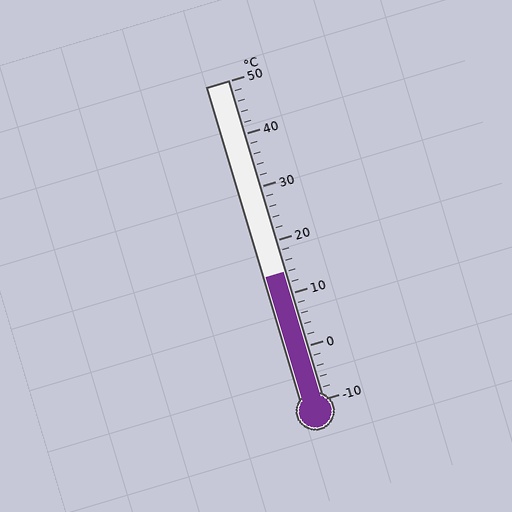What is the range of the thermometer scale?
The thermometer scale ranges from -10°C to 50°C.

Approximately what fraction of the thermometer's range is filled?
The thermometer is filled to approximately 40% of its range.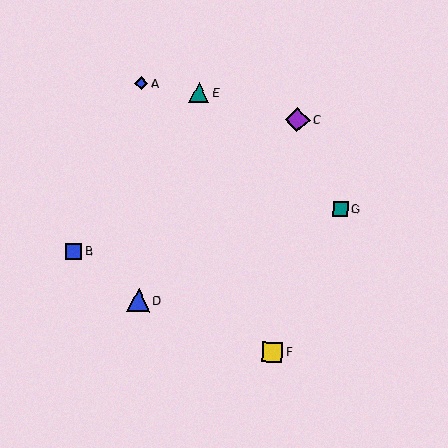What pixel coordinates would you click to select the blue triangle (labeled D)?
Click at (139, 300) to select the blue triangle D.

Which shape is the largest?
The purple diamond (labeled C) is the largest.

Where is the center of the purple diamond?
The center of the purple diamond is at (298, 119).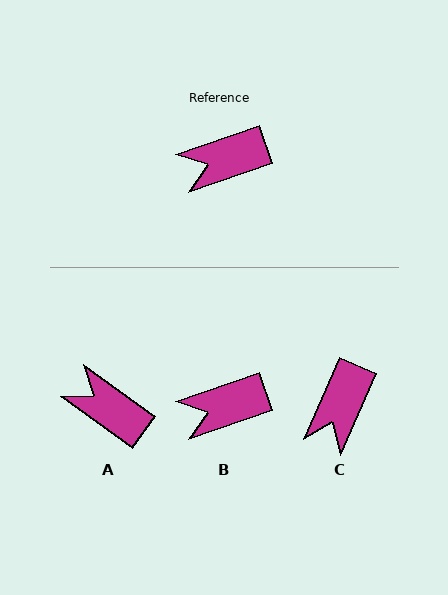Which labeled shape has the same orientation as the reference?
B.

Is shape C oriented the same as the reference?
No, it is off by about 48 degrees.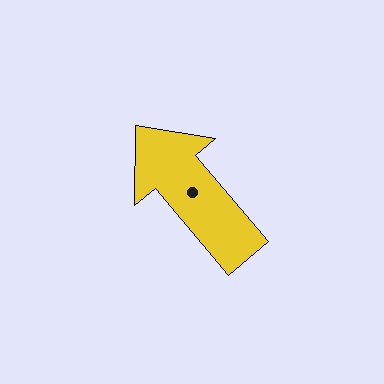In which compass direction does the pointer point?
Northwest.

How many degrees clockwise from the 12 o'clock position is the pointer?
Approximately 320 degrees.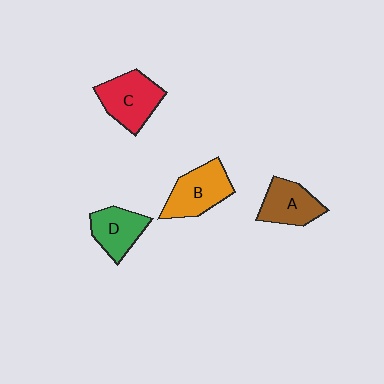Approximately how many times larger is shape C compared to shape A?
Approximately 1.2 times.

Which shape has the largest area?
Shape C (red).